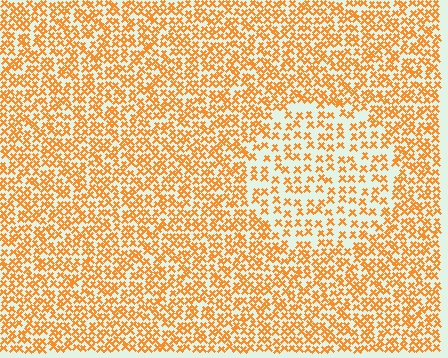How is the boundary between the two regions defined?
The boundary is defined by a change in element density (approximately 1.8x ratio). All elements are the same color, size, and shape.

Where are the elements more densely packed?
The elements are more densely packed outside the circle boundary.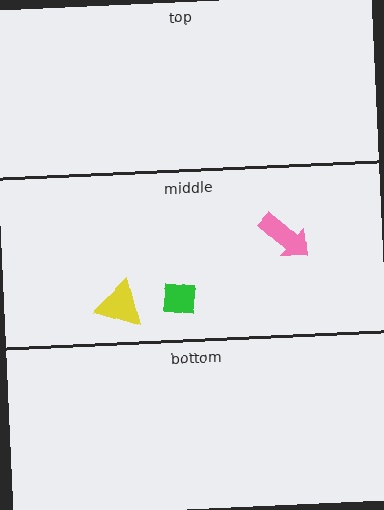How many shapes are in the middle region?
3.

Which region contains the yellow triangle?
The middle region.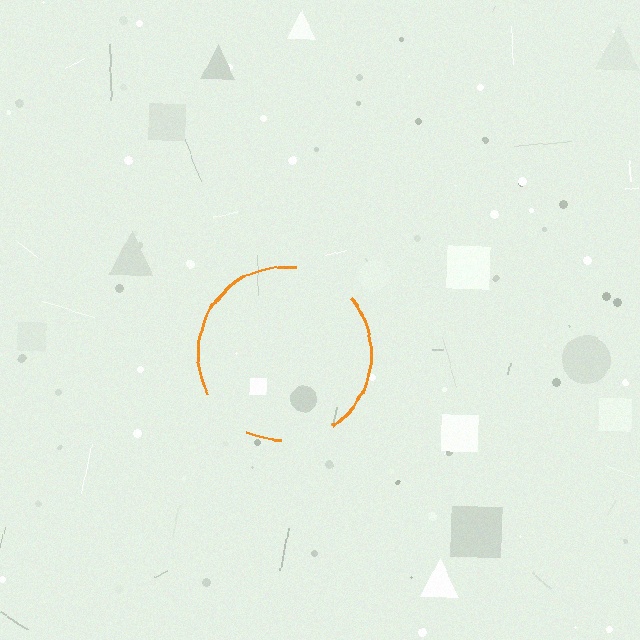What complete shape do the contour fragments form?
The contour fragments form a circle.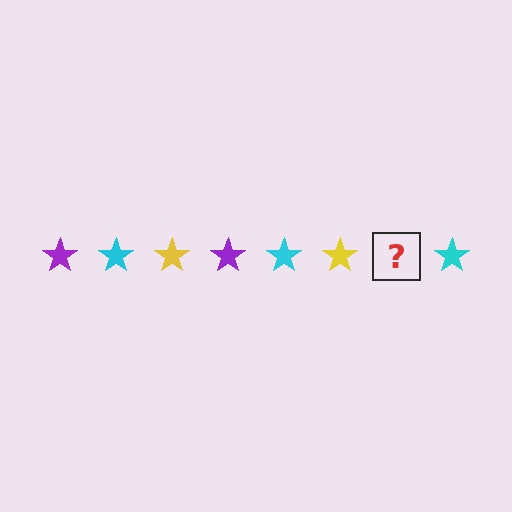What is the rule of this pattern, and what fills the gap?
The rule is that the pattern cycles through purple, cyan, yellow stars. The gap should be filled with a purple star.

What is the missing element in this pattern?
The missing element is a purple star.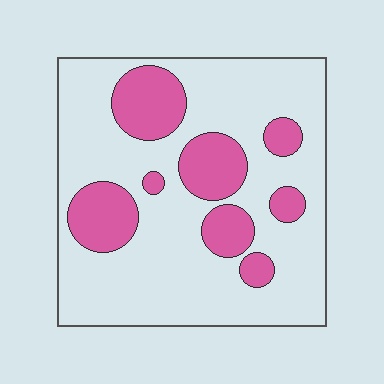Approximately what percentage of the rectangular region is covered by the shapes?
Approximately 25%.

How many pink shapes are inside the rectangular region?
8.